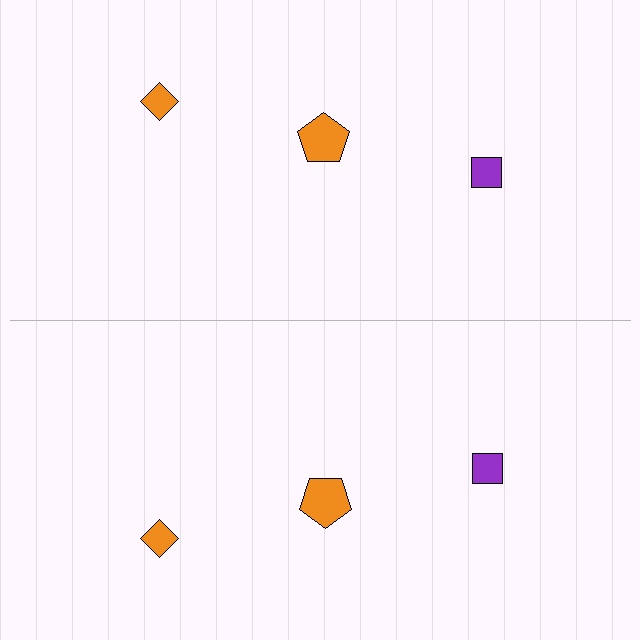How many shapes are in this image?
There are 6 shapes in this image.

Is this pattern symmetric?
Yes, this pattern has bilateral (reflection) symmetry.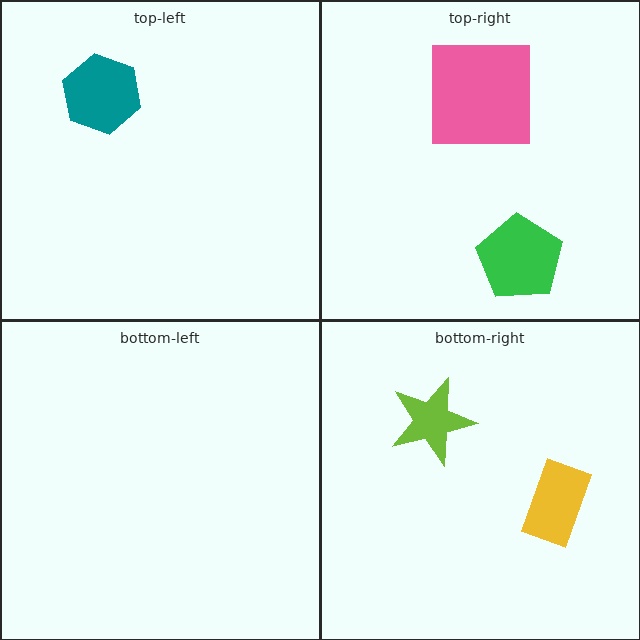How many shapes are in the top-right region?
2.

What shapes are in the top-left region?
The teal hexagon.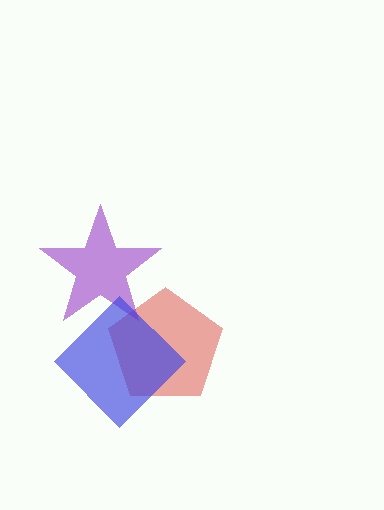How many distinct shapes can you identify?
There are 3 distinct shapes: a red pentagon, a purple star, a blue diamond.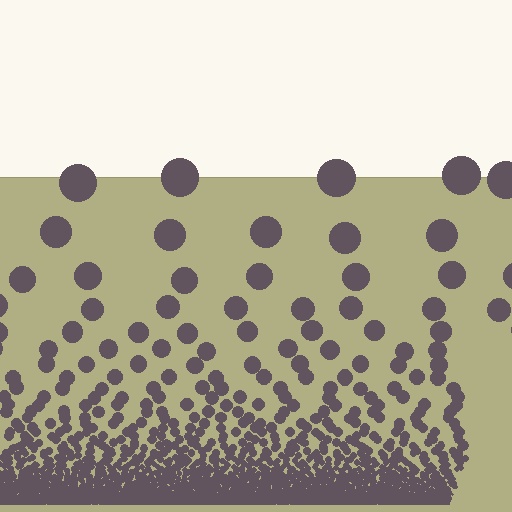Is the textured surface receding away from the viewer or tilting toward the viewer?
The surface appears to tilt toward the viewer. Texture elements get larger and sparser toward the top.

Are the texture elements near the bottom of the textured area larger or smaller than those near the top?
Smaller. The gradient is inverted — elements near the bottom are smaller and denser.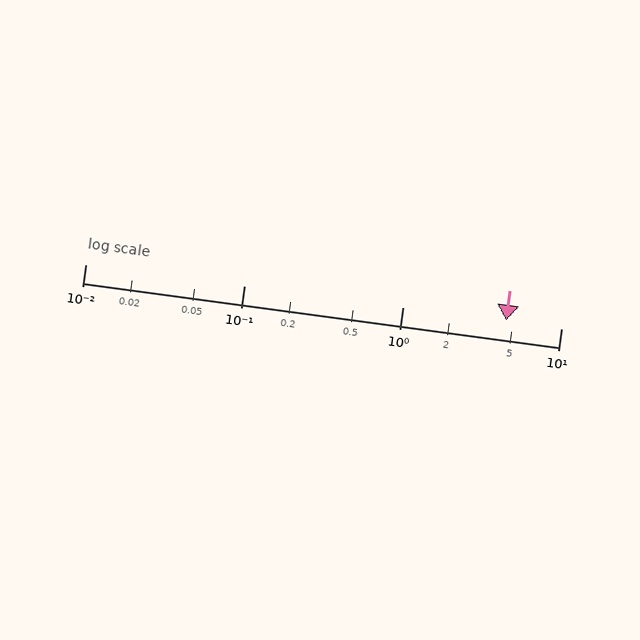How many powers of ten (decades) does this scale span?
The scale spans 3 decades, from 0.01 to 10.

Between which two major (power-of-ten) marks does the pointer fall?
The pointer is between 1 and 10.